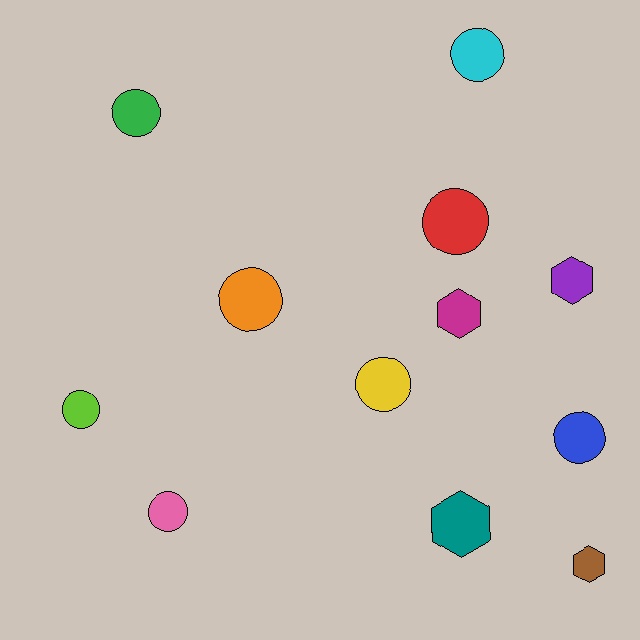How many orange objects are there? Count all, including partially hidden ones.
There is 1 orange object.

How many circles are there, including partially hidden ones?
There are 8 circles.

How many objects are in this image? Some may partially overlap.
There are 12 objects.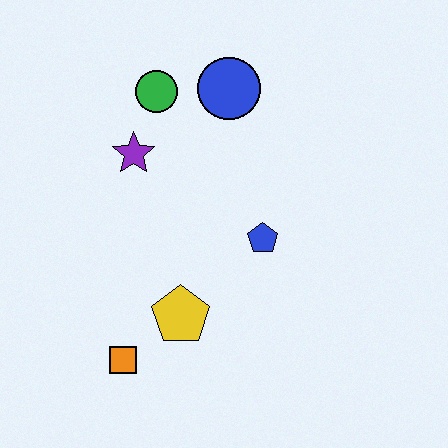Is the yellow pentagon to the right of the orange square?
Yes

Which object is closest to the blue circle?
The green circle is closest to the blue circle.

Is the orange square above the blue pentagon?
No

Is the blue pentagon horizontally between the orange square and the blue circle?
No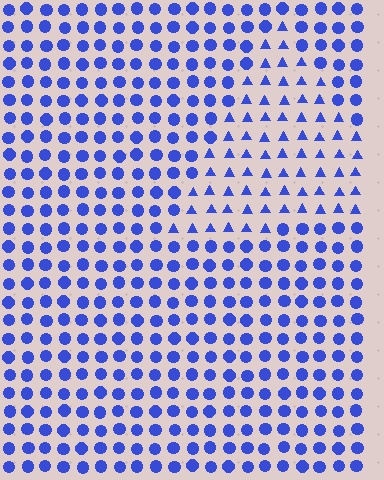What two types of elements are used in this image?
The image uses triangles inside the triangle region and circles outside it.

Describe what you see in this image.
The image is filled with small blue elements arranged in a uniform grid. A triangle-shaped region contains triangles, while the surrounding area contains circles. The boundary is defined purely by the change in element shape.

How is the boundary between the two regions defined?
The boundary is defined by a change in element shape: triangles inside vs. circles outside. All elements share the same color and spacing.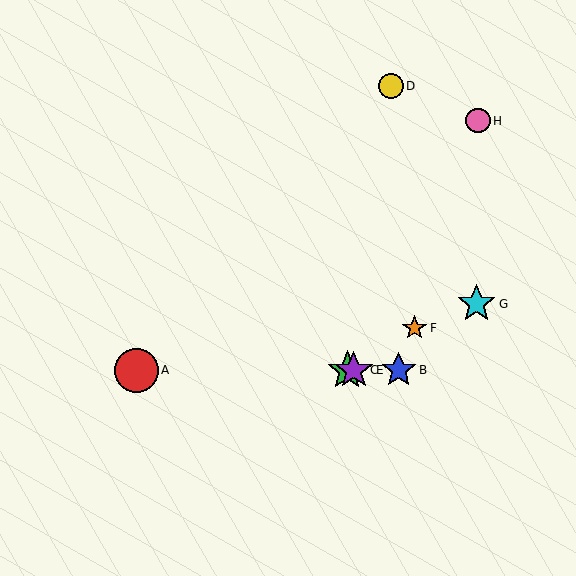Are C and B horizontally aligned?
Yes, both are at y≈370.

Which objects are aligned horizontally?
Objects A, B, C, E are aligned horizontally.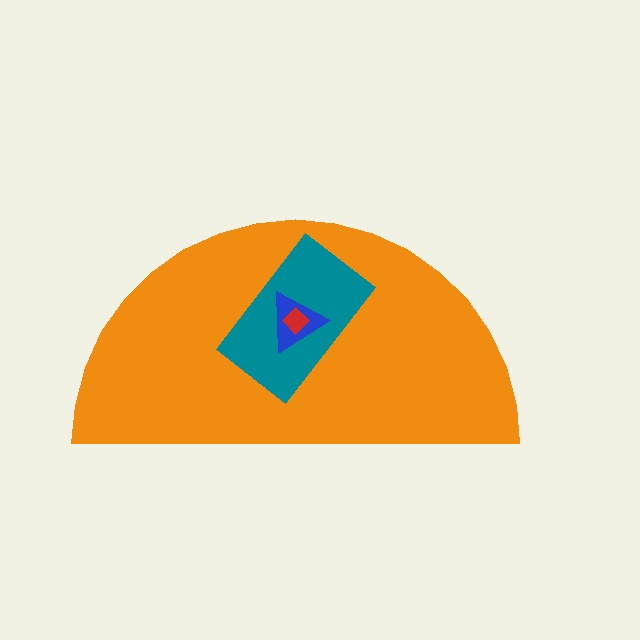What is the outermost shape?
The orange semicircle.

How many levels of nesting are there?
4.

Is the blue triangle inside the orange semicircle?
Yes.